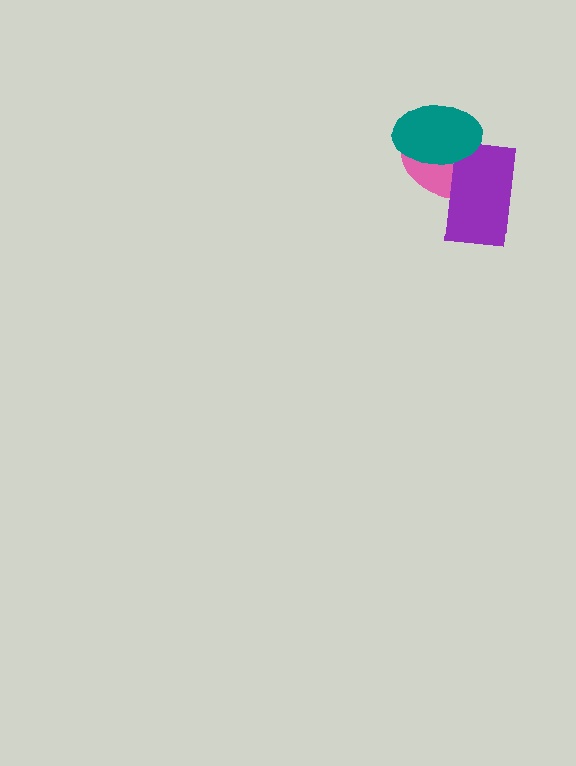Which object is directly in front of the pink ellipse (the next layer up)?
The purple rectangle is directly in front of the pink ellipse.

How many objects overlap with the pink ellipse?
2 objects overlap with the pink ellipse.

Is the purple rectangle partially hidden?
Yes, it is partially covered by another shape.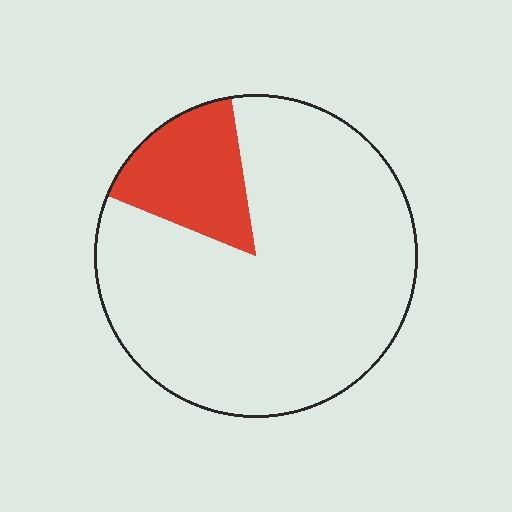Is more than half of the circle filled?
No.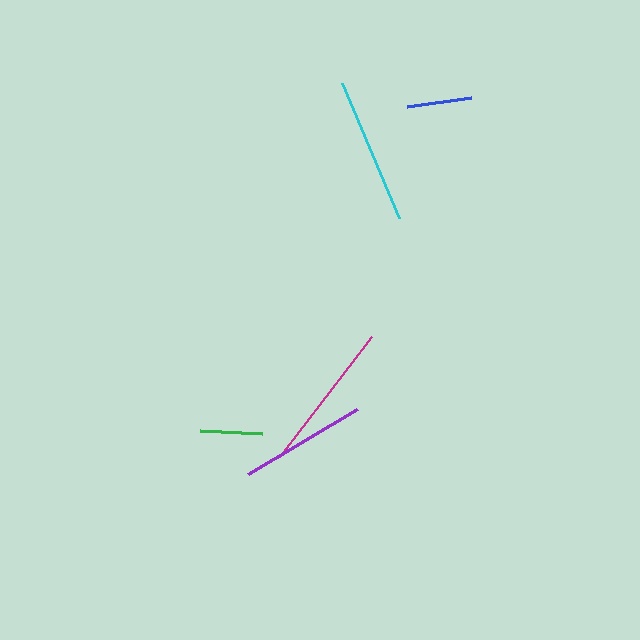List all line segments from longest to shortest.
From longest to shortest: magenta, cyan, purple, blue, green.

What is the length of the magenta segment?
The magenta segment is approximately 152 pixels long.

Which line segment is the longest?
The magenta line is the longest at approximately 152 pixels.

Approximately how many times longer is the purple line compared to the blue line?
The purple line is approximately 2.0 times the length of the blue line.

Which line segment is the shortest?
The green line is the shortest at approximately 62 pixels.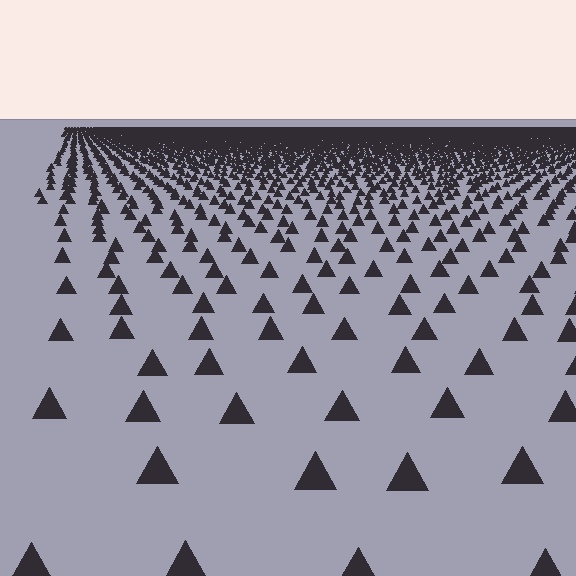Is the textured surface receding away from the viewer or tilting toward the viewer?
The surface is receding away from the viewer. Texture elements get smaller and denser toward the top.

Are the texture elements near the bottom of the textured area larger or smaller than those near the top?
Larger. Near the bottom, elements are closer to the viewer and appear at a bigger on-screen size.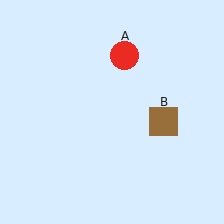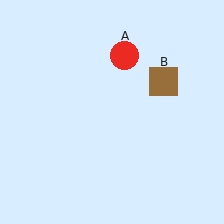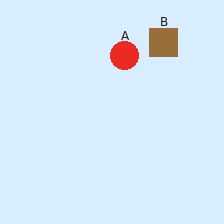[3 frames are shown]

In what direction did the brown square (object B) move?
The brown square (object B) moved up.